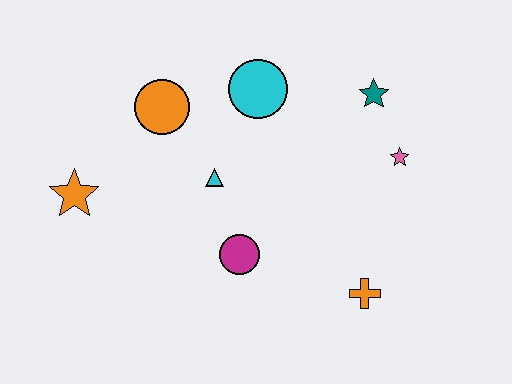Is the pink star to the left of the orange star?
No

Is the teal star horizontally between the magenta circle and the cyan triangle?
No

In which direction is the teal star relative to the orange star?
The teal star is to the right of the orange star.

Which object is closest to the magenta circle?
The cyan triangle is closest to the magenta circle.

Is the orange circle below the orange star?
No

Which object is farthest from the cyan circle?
The orange cross is farthest from the cyan circle.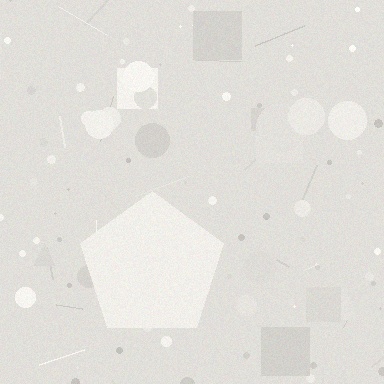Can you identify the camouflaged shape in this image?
The camouflaged shape is a pentagon.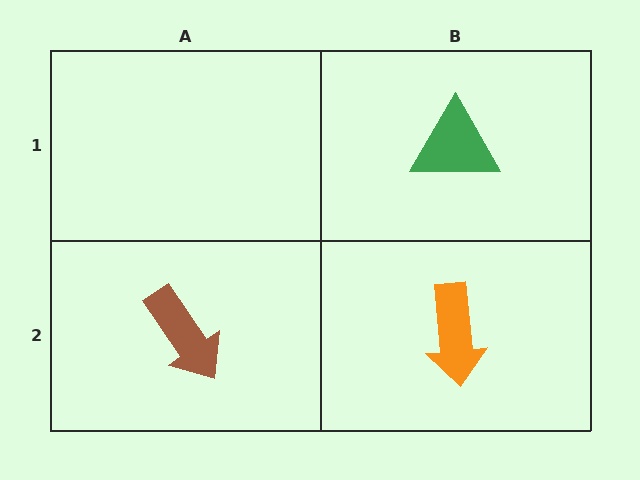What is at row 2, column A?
A brown arrow.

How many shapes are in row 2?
2 shapes.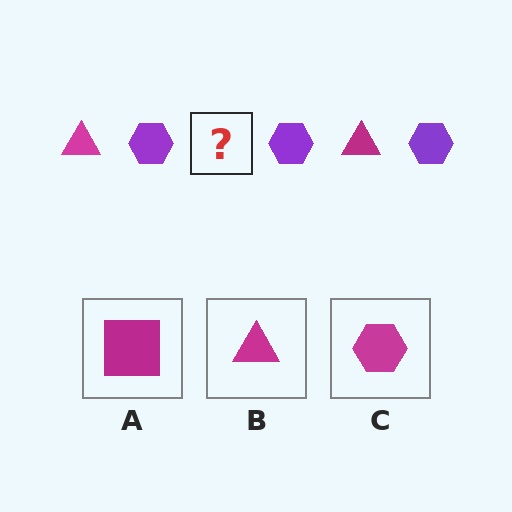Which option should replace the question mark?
Option B.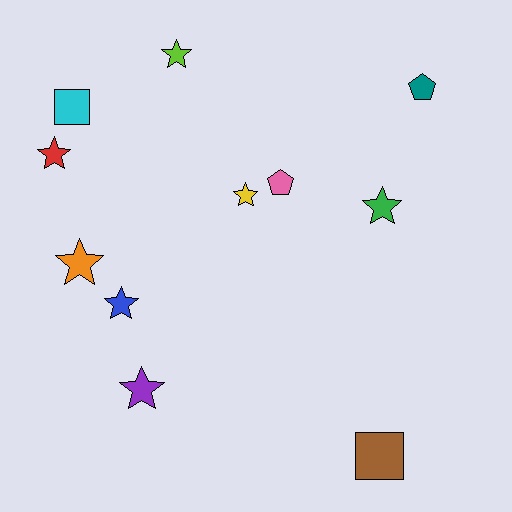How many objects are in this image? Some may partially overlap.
There are 11 objects.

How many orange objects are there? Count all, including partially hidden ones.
There is 1 orange object.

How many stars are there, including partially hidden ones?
There are 7 stars.